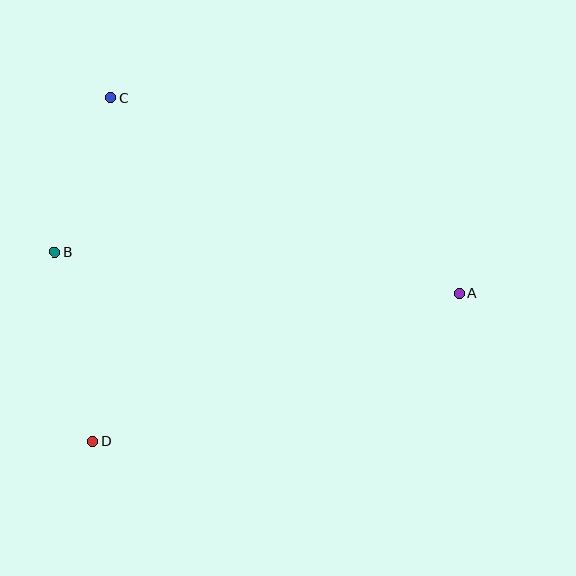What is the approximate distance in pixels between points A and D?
The distance between A and D is approximately 395 pixels.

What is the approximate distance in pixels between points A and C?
The distance between A and C is approximately 399 pixels.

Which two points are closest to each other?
Points B and C are closest to each other.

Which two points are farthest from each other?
Points A and B are farthest from each other.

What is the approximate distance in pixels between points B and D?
The distance between B and D is approximately 193 pixels.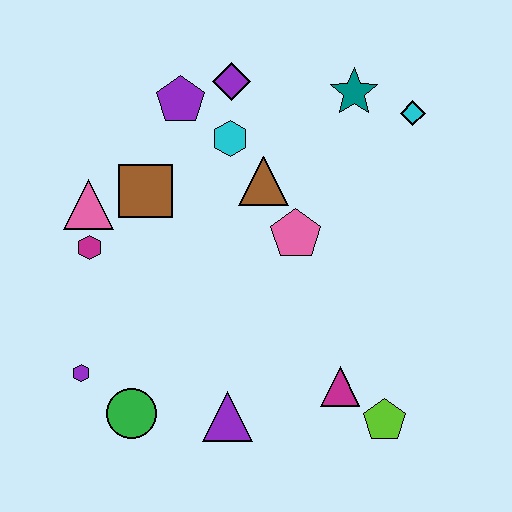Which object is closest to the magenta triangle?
The lime pentagon is closest to the magenta triangle.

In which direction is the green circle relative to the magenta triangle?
The green circle is to the left of the magenta triangle.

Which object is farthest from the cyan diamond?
The purple hexagon is farthest from the cyan diamond.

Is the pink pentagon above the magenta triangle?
Yes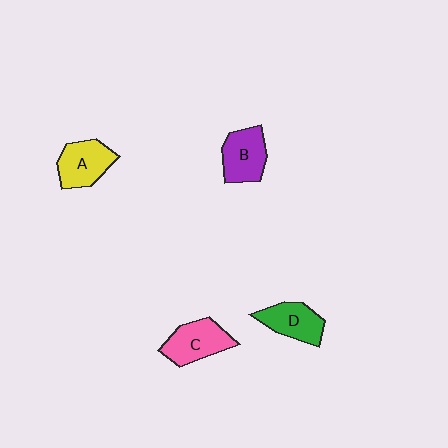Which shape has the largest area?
Shape C (pink).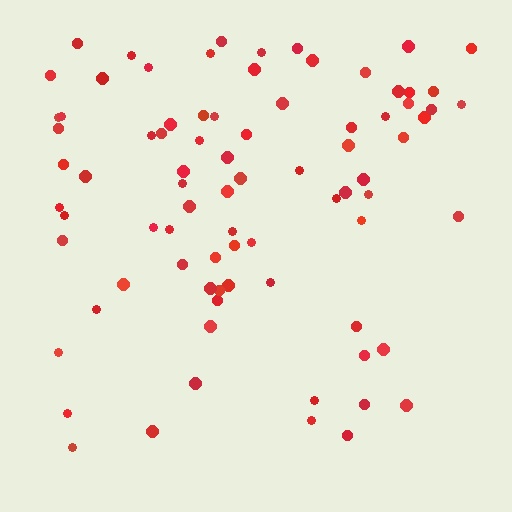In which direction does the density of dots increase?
From bottom to top, with the top side densest.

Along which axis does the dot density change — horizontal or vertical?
Vertical.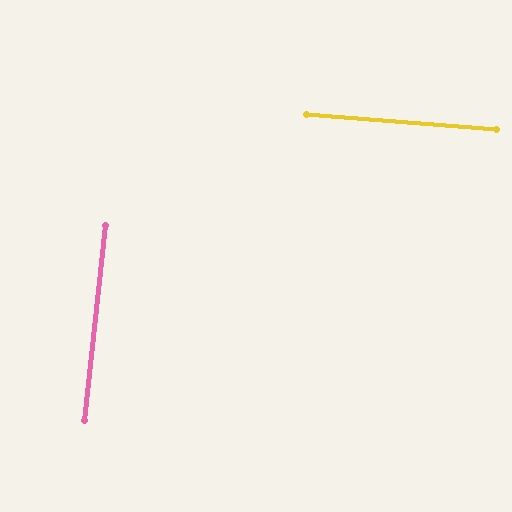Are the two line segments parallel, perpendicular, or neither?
Perpendicular — they meet at approximately 89°.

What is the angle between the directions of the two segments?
Approximately 89 degrees.